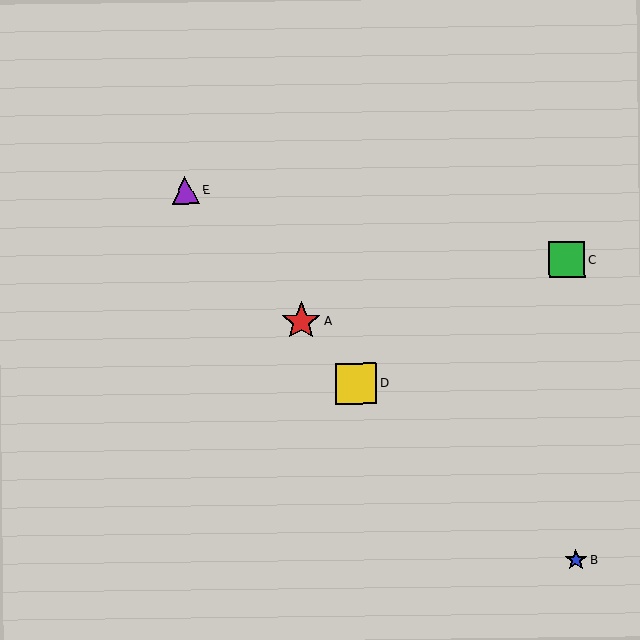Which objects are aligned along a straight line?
Objects A, D, E are aligned along a straight line.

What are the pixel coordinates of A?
Object A is at (301, 322).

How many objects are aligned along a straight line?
3 objects (A, D, E) are aligned along a straight line.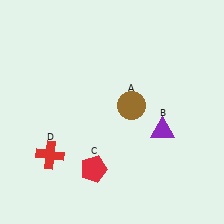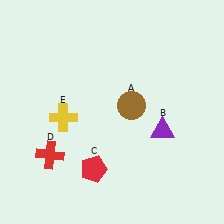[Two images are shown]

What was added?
A yellow cross (E) was added in Image 2.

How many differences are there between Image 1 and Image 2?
There is 1 difference between the two images.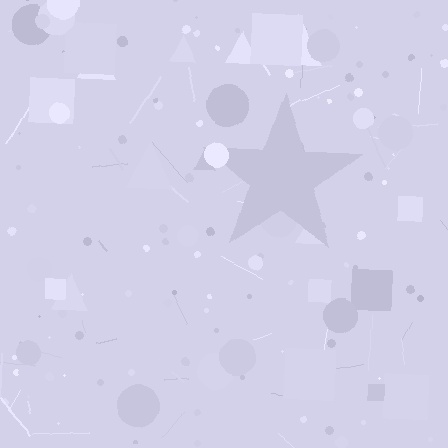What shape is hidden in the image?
A star is hidden in the image.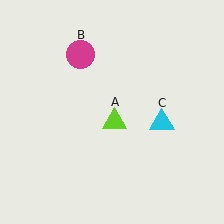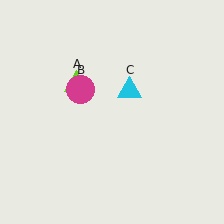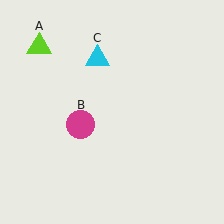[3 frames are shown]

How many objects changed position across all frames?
3 objects changed position: lime triangle (object A), magenta circle (object B), cyan triangle (object C).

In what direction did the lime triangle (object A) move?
The lime triangle (object A) moved up and to the left.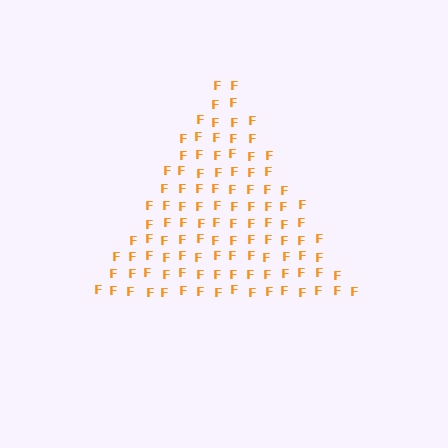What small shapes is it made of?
It is made of small letter F's.